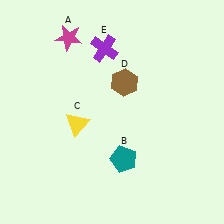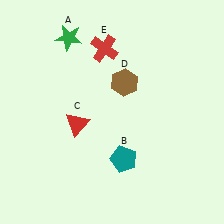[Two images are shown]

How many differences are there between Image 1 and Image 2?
There are 3 differences between the two images.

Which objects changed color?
A changed from magenta to green. C changed from yellow to red. E changed from purple to red.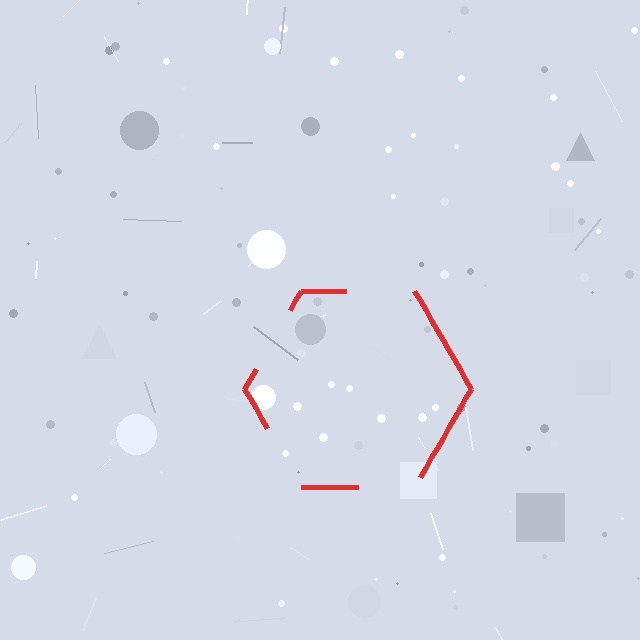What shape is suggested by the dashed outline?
The dashed outline suggests a hexagon.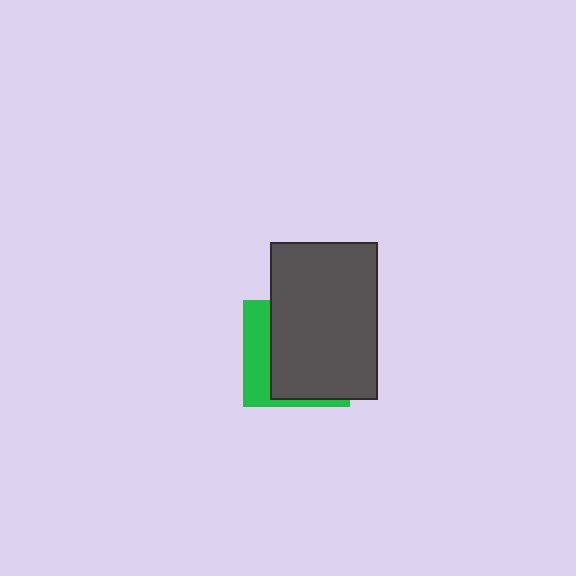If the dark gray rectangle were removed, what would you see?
You would see the complete green square.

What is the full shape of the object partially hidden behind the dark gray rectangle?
The partially hidden object is a green square.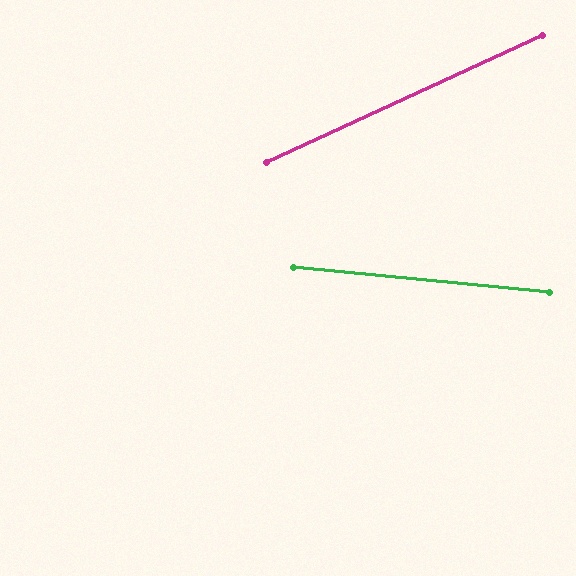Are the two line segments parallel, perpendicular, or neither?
Neither parallel nor perpendicular — they differ by about 30°.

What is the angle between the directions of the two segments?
Approximately 30 degrees.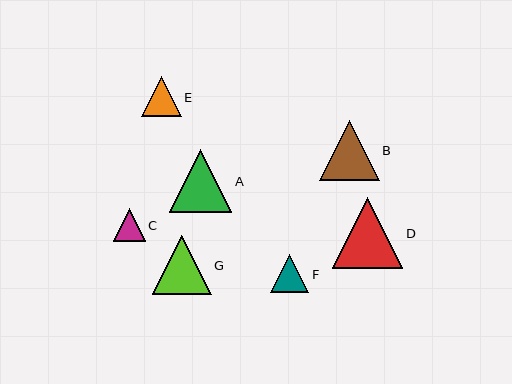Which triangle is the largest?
Triangle D is the largest with a size of approximately 70 pixels.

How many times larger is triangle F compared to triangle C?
Triangle F is approximately 1.2 times the size of triangle C.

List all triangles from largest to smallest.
From largest to smallest: D, A, B, G, E, F, C.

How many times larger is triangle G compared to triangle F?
Triangle G is approximately 1.5 times the size of triangle F.